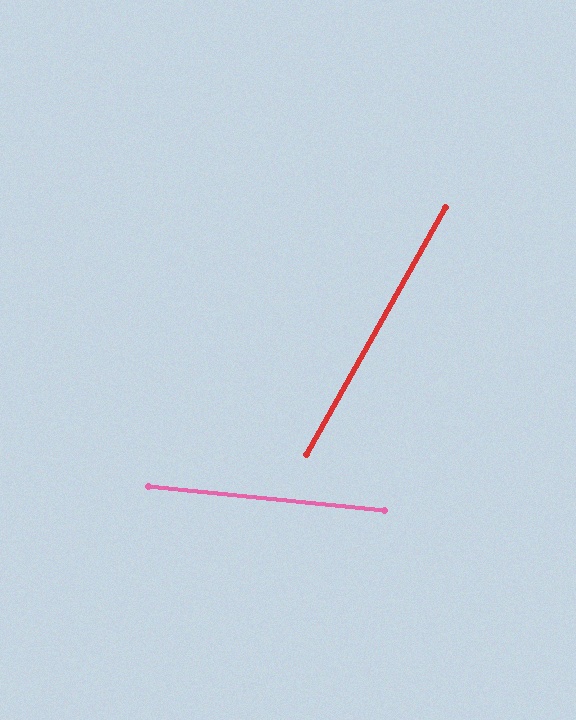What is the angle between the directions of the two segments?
Approximately 66 degrees.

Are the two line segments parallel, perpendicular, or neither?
Neither parallel nor perpendicular — they differ by about 66°.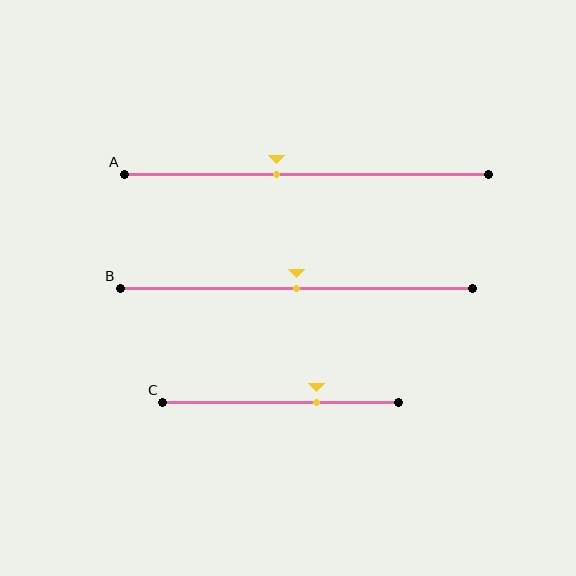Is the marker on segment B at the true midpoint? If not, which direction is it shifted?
Yes, the marker on segment B is at the true midpoint.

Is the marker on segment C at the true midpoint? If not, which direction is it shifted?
No, the marker on segment C is shifted to the right by about 15% of the segment length.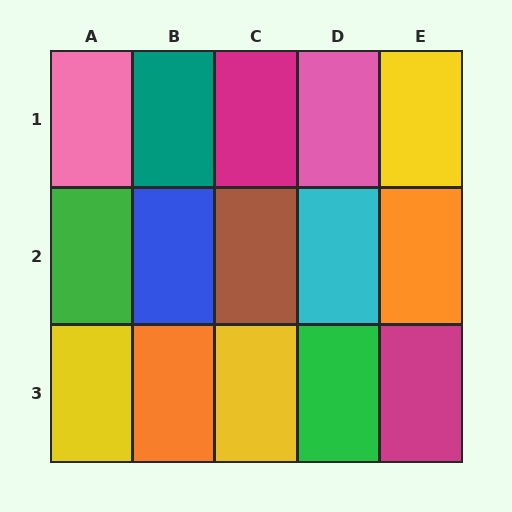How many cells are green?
2 cells are green.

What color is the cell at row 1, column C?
Magenta.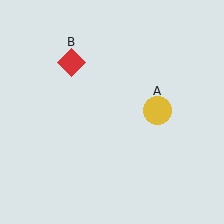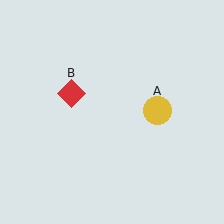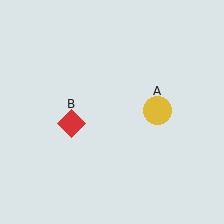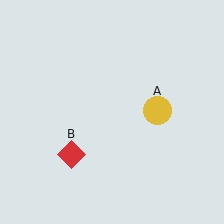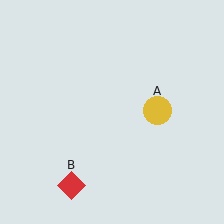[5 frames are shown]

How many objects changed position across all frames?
1 object changed position: red diamond (object B).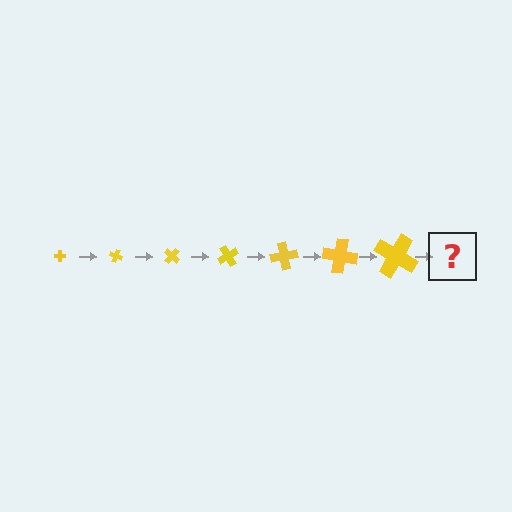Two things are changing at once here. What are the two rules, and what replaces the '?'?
The two rules are that the cross grows larger each step and it rotates 20 degrees each step. The '?' should be a cross, larger than the previous one and rotated 140 degrees from the start.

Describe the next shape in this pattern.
It should be a cross, larger than the previous one and rotated 140 degrees from the start.